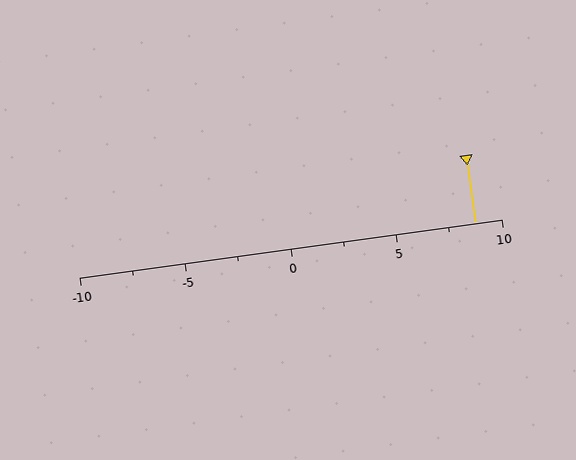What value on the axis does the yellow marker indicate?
The marker indicates approximately 8.8.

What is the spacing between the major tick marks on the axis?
The major ticks are spaced 5 apart.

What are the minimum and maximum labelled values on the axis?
The axis runs from -10 to 10.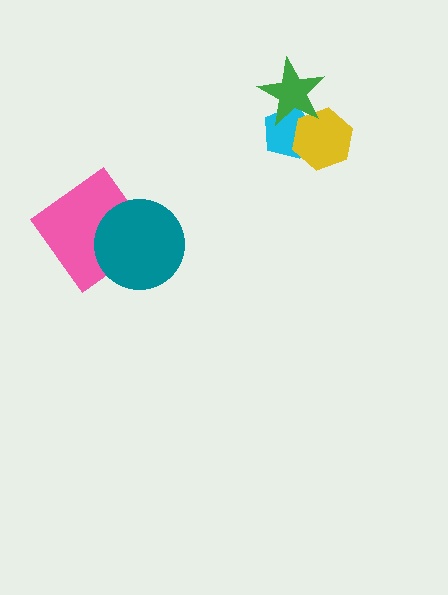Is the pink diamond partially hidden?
Yes, it is partially covered by another shape.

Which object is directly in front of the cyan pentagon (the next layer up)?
The yellow hexagon is directly in front of the cyan pentagon.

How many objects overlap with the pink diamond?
1 object overlaps with the pink diamond.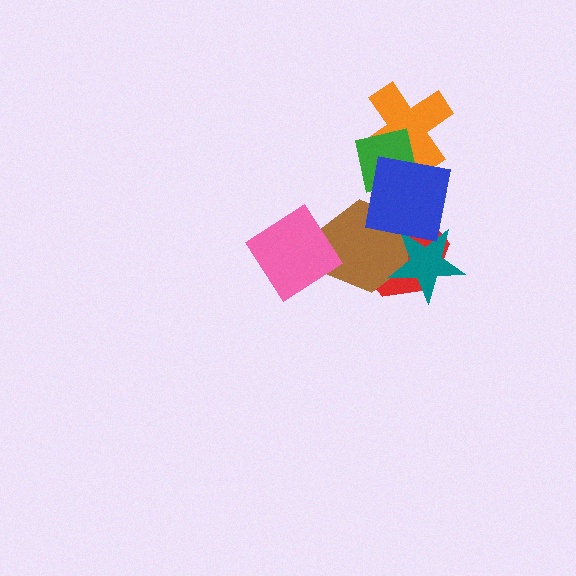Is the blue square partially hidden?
No, no other shape covers it.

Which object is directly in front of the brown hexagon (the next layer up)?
The teal star is directly in front of the brown hexagon.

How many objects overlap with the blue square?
5 objects overlap with the blue square.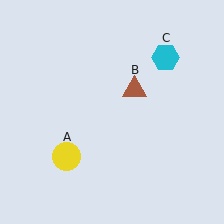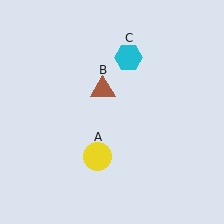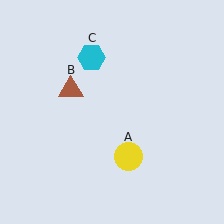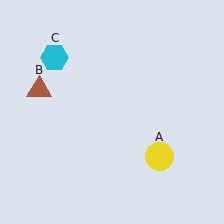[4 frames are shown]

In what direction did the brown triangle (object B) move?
The brown triangle (object B) moved left.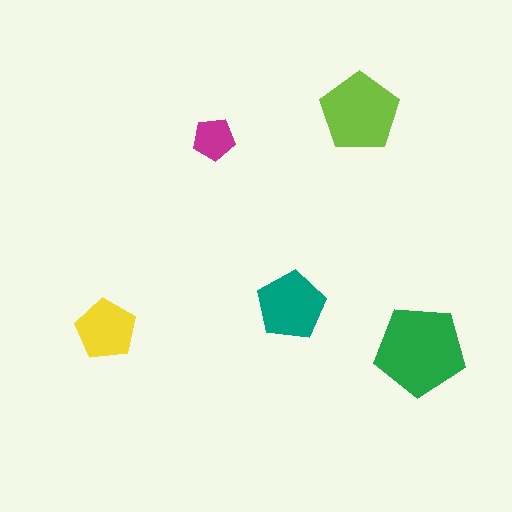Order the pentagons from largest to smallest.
the green one, the lime one, the teal one, the yellow one, the magenta one.